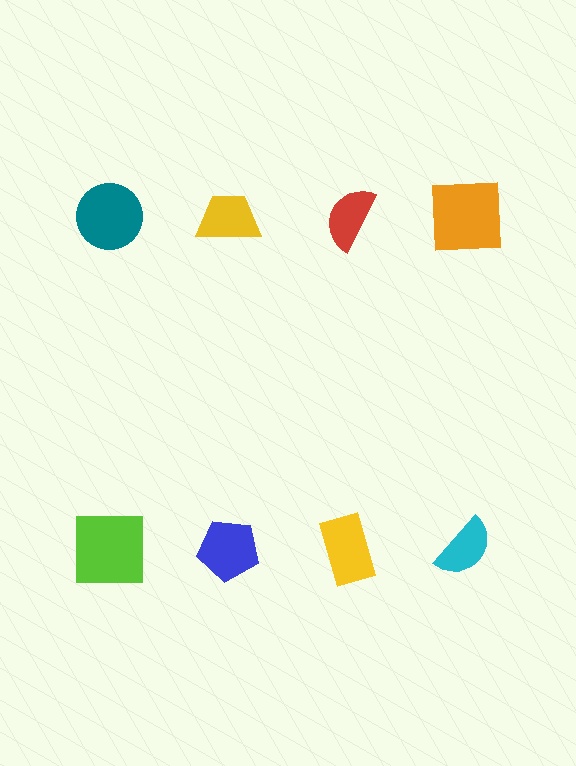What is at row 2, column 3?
A yellow rectangle.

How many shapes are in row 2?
4 shapes.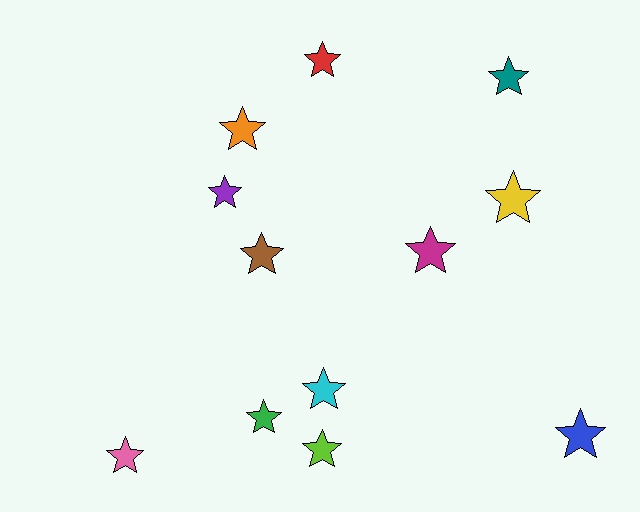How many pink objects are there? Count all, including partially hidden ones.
There is 1 pink object.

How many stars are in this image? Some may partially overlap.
There are 12 stars.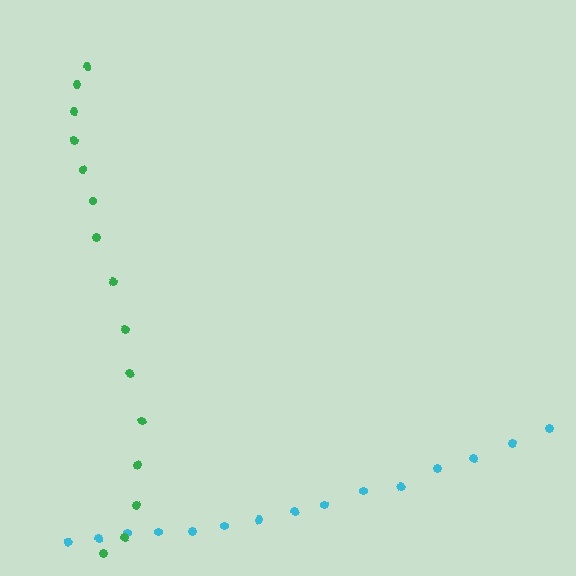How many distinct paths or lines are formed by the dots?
There are 2 distinct paths.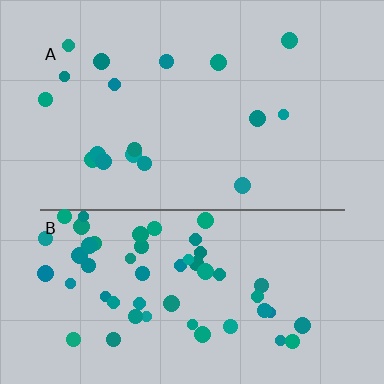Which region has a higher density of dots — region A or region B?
B (the bottom).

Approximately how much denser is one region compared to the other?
Approximately 3.0× — region B over region A.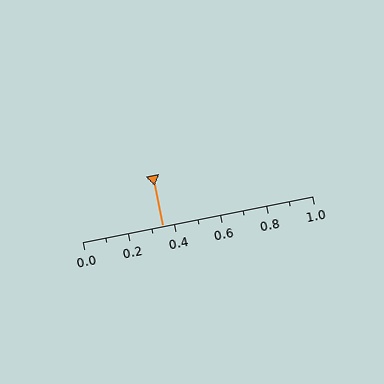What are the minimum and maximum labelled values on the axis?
The axis runs from 0.0 to 1.0.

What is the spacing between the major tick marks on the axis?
The major ticks are spaced 0.2 apart.